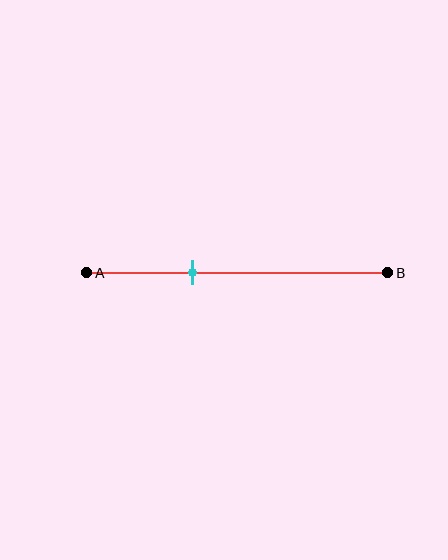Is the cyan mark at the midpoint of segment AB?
No, the mark is at about 35% from A, not at the 50% midpoint.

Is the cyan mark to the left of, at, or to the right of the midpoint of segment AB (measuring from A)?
The cyan mark is to the left of the midpoint of segment AB.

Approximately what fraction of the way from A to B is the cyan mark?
The cyan mark is approximately 35% of the way from A to B.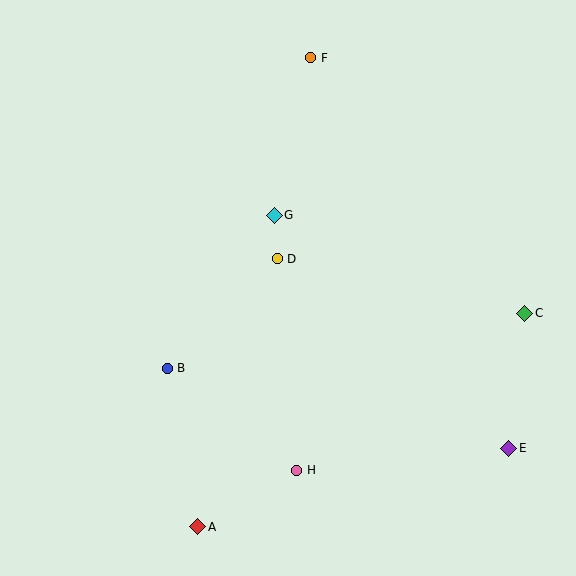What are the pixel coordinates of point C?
Point C is at (525, 313).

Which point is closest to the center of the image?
Point D at (277, 259) is closest to the center.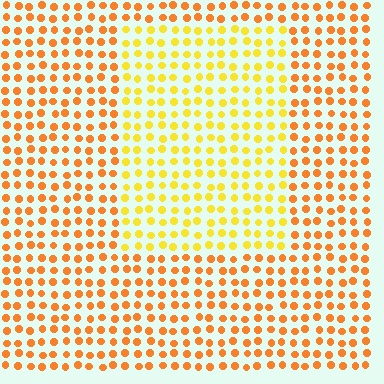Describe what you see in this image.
The image is filled with small orange elements in a uniform arrangement. A rectangle-shaped region is visible where the elements are tinted to a slightly different hue, forming a subtle color boundary.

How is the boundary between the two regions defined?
The boundary is defined purely by a slight shift in hue (about 30 degrees). Spacing, size, and orientation are identical on both sides.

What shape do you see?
I see a rectangle.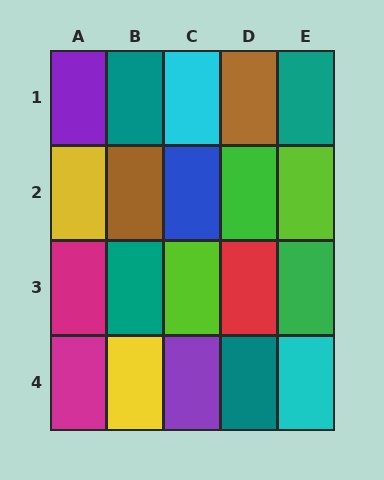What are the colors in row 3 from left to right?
Magenta, teal, lime, red, green.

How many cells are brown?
2 cells are brown.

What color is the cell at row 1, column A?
Purple.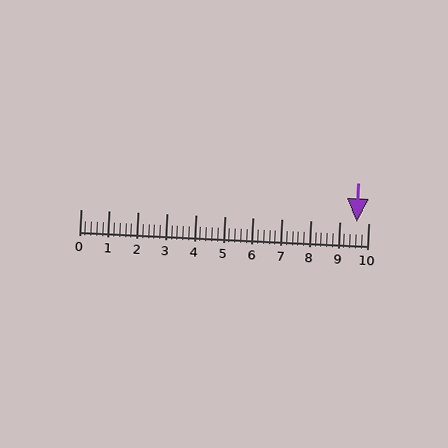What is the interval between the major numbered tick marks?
The major tick marks are spaced 1 units apart.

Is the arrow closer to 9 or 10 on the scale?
The arrow is closer to 10.